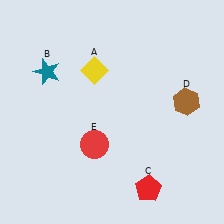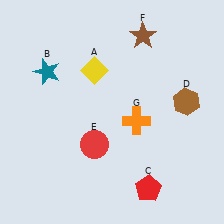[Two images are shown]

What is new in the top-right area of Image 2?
A brown star (F) was added in the top-right area of Image 2.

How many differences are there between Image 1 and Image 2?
There are 2 differences between the two images.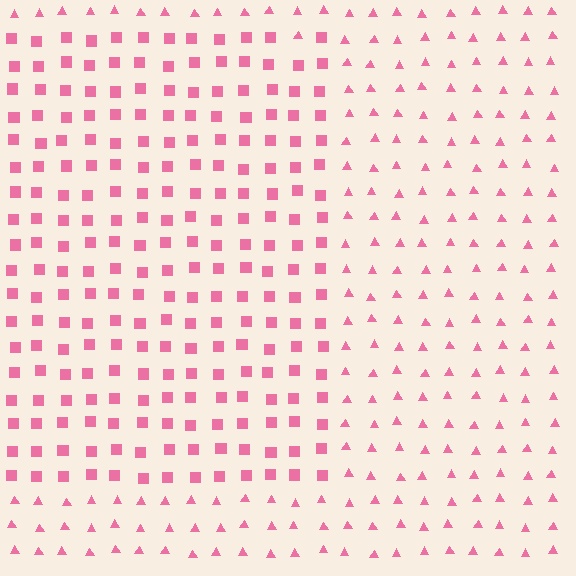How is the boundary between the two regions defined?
The boundary is defined by a change in element shape: squares inside vs. triangles outside. All elements share the same color and spacing.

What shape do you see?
I see a rectangle.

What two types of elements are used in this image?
The image uses squares inside the rectangle region and triangles outside it.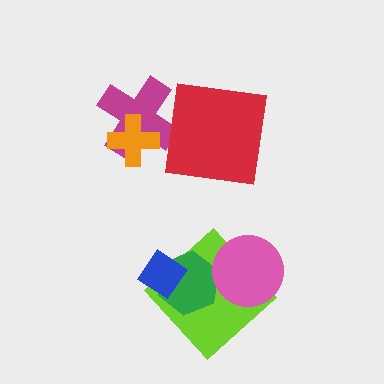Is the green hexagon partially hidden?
Yes, it is partially covered by another shape.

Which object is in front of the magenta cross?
The orange cross is in front of the magenta cross.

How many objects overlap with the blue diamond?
2 objects overlap with the blue diamond.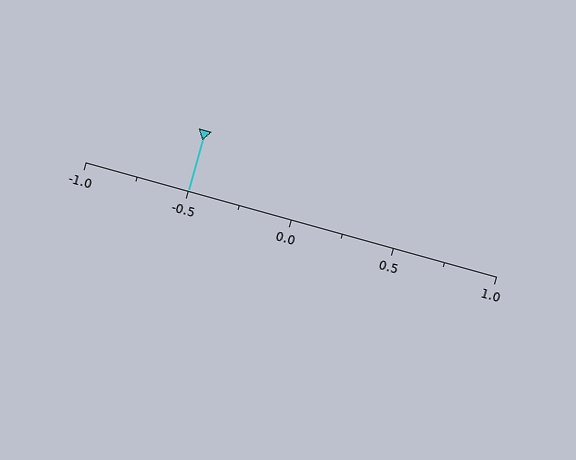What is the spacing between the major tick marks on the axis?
The major ticks are spaced 0.5 apart.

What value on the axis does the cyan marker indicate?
The marker indicates approximately -0.5.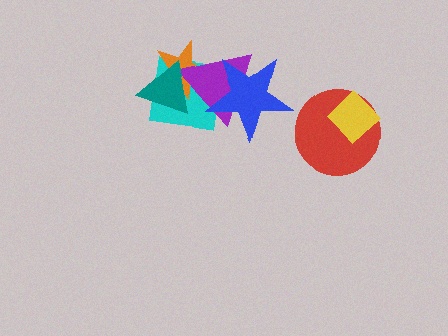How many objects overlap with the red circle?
1 object overlaps with the red circle.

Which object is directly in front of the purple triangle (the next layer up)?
The teal triangle is directly in front of the purple triangle.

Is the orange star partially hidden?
Yes, it is partially covered by another shape.